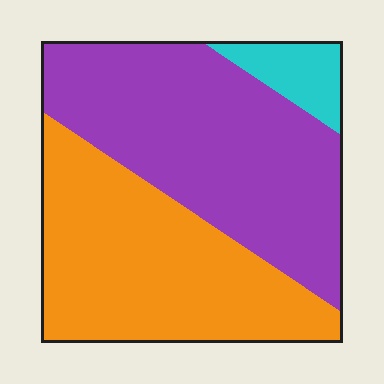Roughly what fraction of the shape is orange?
Orange covers about 45% of the shape.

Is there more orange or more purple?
Purple.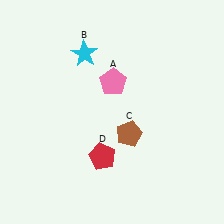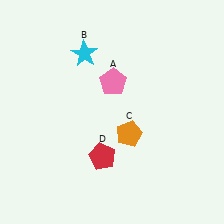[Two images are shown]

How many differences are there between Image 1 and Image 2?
There is 1 difference between the two images.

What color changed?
The pentagon (C) changed from brown in Image 1 to orange in Image 2.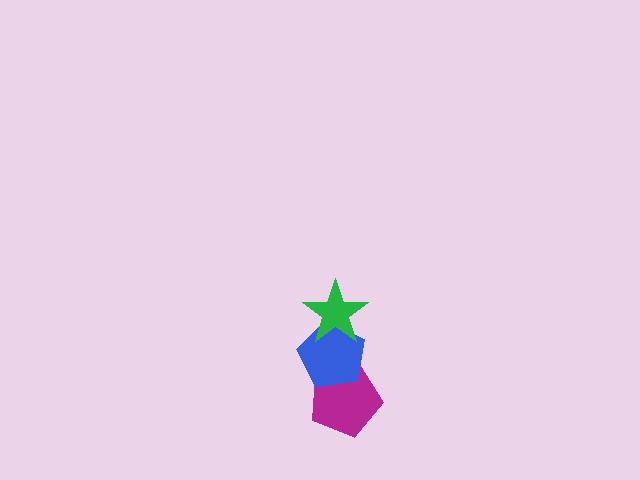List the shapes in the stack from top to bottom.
From top to bottom: the green star, the blue pentagon, the magenta pentagon.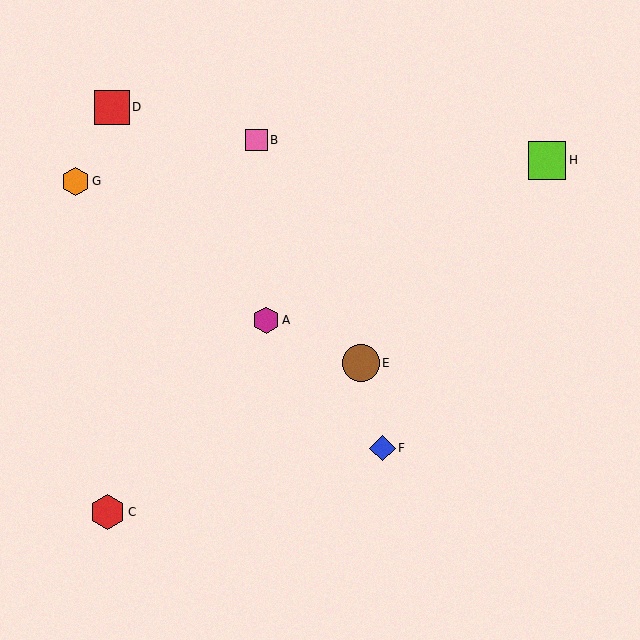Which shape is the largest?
The lime square (labeled H) is the largest.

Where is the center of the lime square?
The center of the lime square is at (547, 160).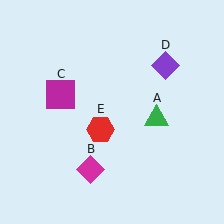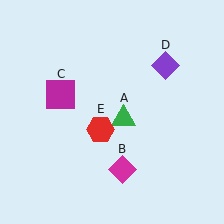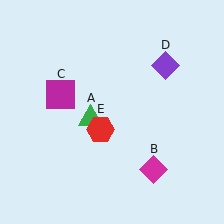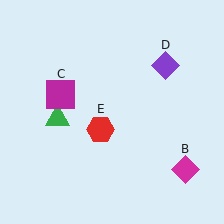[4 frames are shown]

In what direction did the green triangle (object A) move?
The green triangle (object A) moved left.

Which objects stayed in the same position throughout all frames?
Magenta square (object C) and purple diamond (object D) and red hexagon (object E) remained stationary.